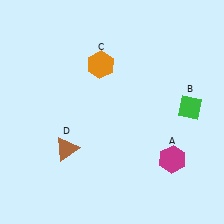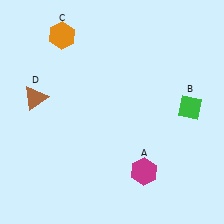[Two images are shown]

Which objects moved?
The objects that moved are: the magenta hexagon (A), the orange hexagon (C), the brown triangle (D).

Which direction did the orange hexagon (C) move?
The orange hexagon (C) moved left.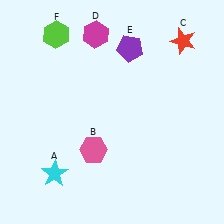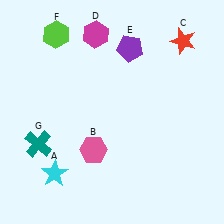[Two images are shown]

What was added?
A teal cross (G) was added in Image 2.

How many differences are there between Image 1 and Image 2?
There is 1 difference between the two images.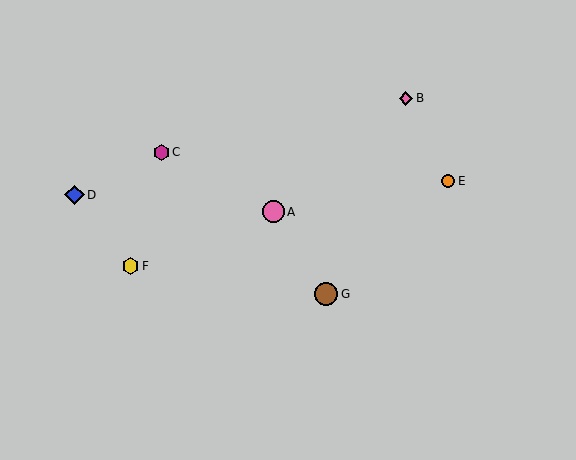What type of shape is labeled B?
Shape B is a pink diamond.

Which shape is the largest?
The brown circle (labeled G) is the largest.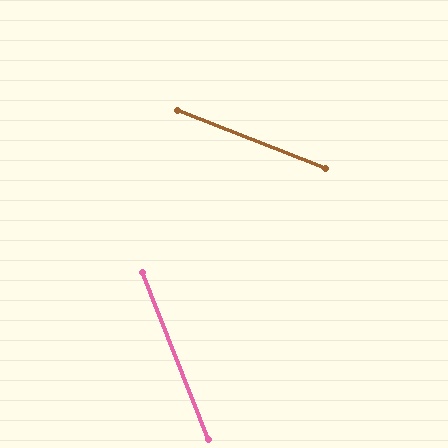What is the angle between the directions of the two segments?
Approximately 47 degrees.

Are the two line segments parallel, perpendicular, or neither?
Neither parallel nor perpendicular — they differ by about 47°.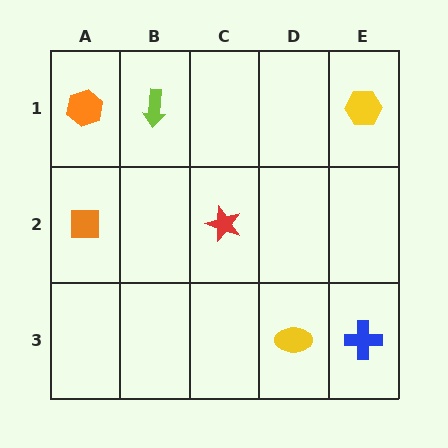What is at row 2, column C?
A red star.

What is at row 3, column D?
A yellow ellipse.